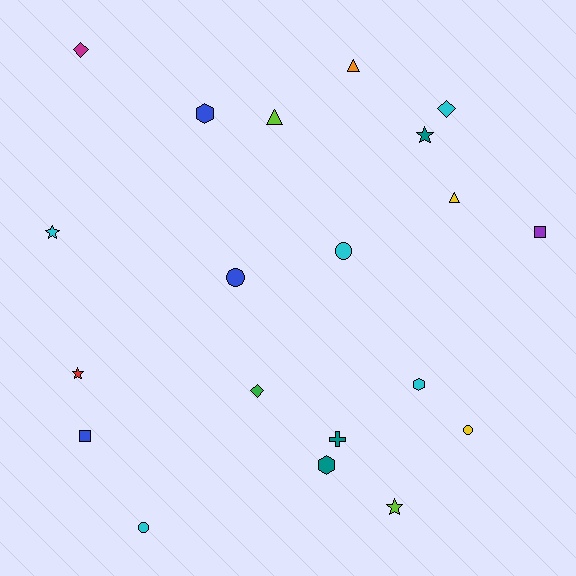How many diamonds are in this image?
There are 3 diamonds.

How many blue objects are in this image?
There are 3 blue objects.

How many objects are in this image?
There are 20 objects.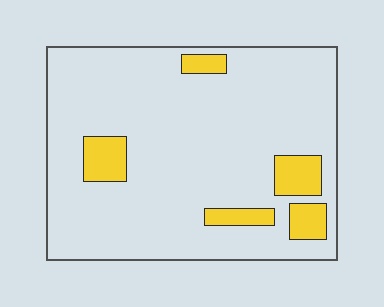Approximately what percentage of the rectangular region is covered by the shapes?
Approximately 10%.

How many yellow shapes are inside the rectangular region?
5.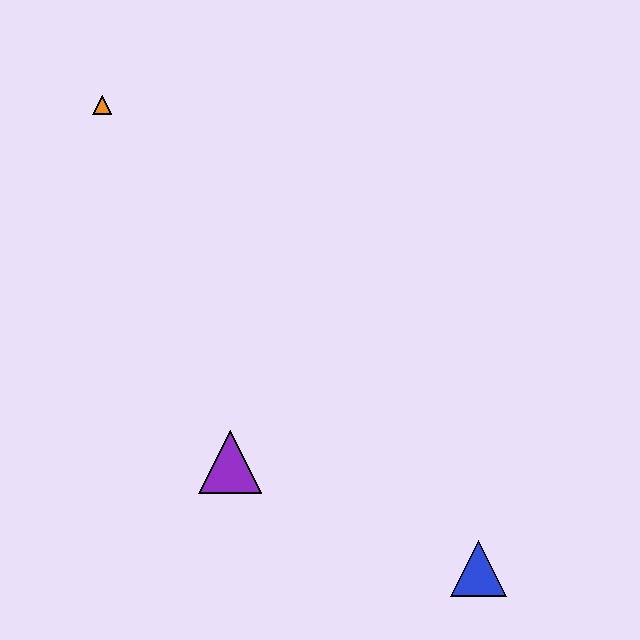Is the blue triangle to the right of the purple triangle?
Yes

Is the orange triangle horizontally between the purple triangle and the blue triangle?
No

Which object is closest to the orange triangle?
The purple triangle is closest to the orange triangle.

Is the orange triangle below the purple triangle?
No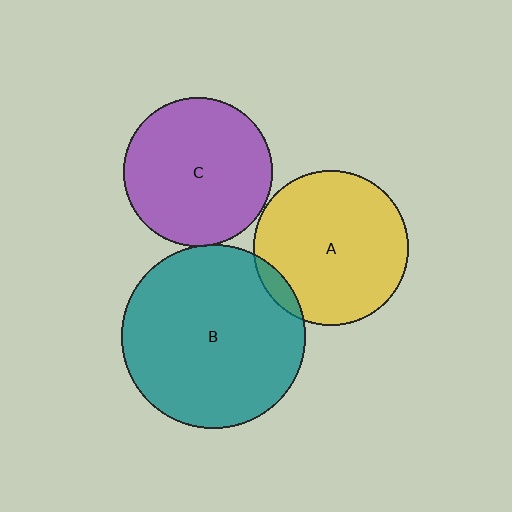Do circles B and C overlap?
Yes.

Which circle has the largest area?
Circle B (teal).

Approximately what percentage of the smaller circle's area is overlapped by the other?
Approximately 5%.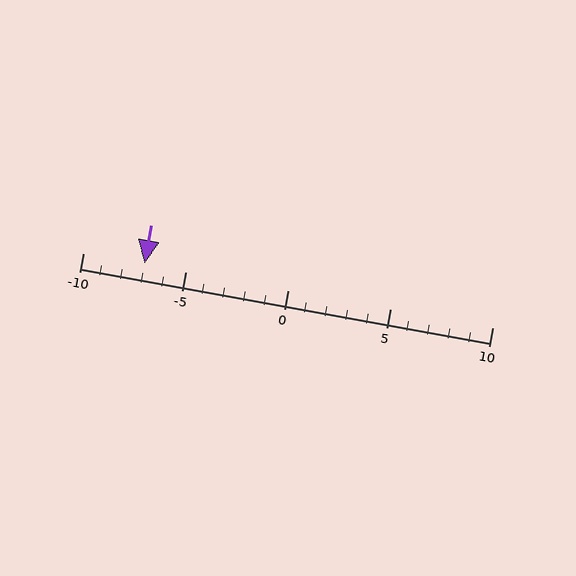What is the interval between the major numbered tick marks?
The major tick marks are spaced 5 units apart.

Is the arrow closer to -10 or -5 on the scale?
The arrow is closer to -5.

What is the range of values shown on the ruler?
The ruler shows values from -10 to 10.